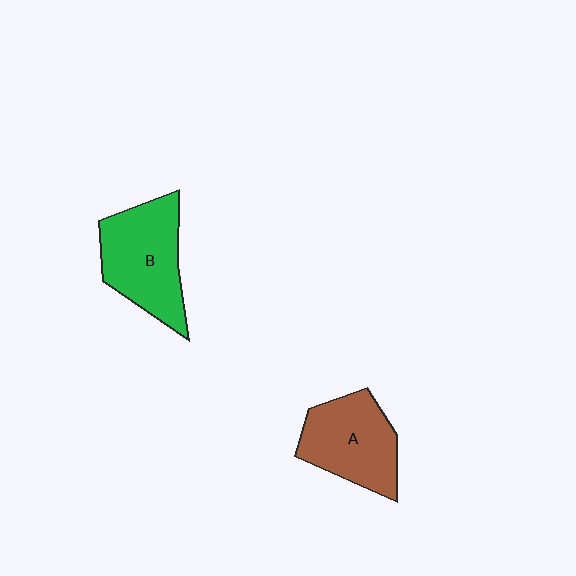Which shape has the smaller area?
Shape A (brown).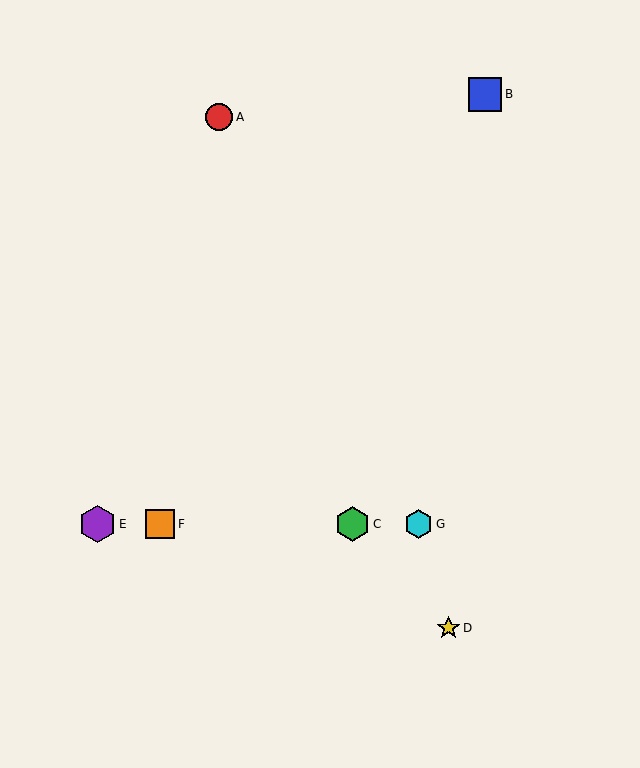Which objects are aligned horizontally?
Objects C, E, F, G are aligned horizontally.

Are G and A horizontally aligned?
No, G is at y≈524 and A is at y≈117.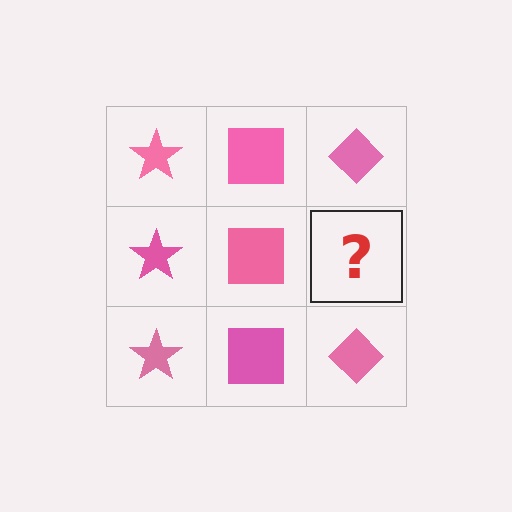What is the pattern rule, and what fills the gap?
The rule is that each column has a consistent shape. The gap should be filled with a pink diamond.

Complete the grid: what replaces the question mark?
The question mark should be replaced with a pink diamond.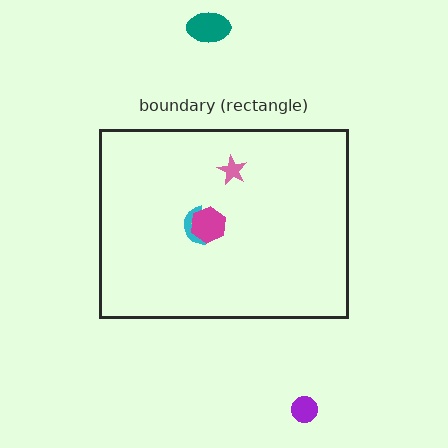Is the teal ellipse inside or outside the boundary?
Outside.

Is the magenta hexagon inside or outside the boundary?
Inside.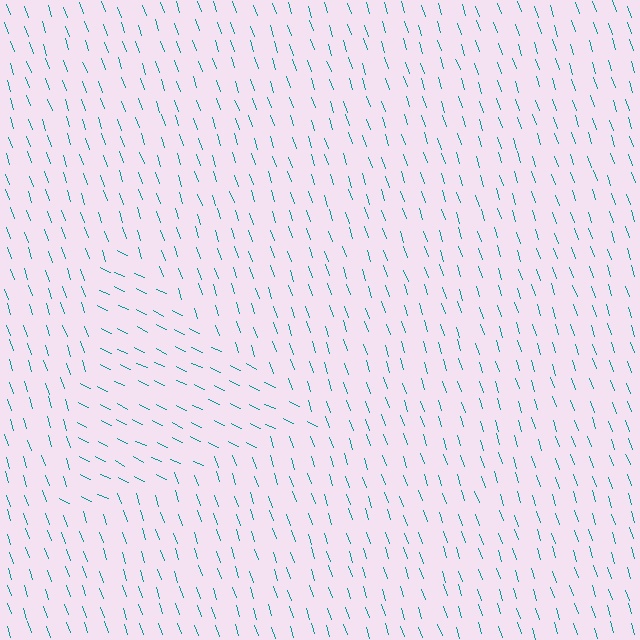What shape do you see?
I see a triangle.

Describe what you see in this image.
The image is filled with small teal line segments. A triangle region in the image has lines oriented differently from the surrounding lines, creating a visible texture boundary.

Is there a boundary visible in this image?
Yes, there is a texture boundary formed by a change in line orientation.